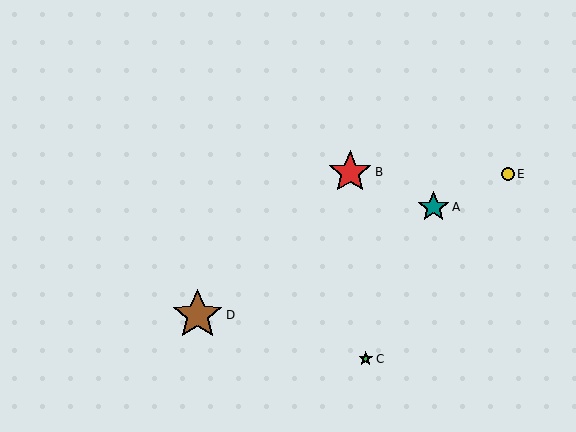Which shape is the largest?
The brown star (labeled D) is the largest.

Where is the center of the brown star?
The center of the brown star is at (198, 315).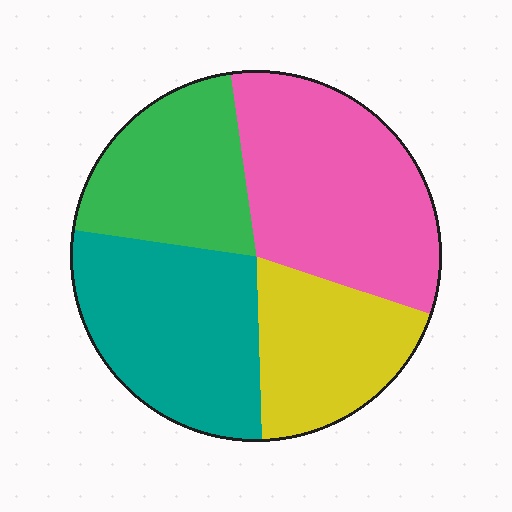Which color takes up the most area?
Pink, at roughly 30%.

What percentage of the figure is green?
Green covers 21% of the figure.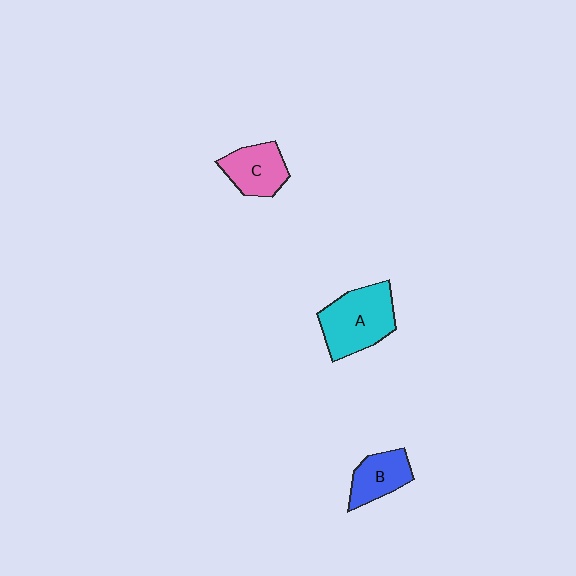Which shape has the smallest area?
Shape B (blue).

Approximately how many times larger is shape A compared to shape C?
Approximately 1.5 times.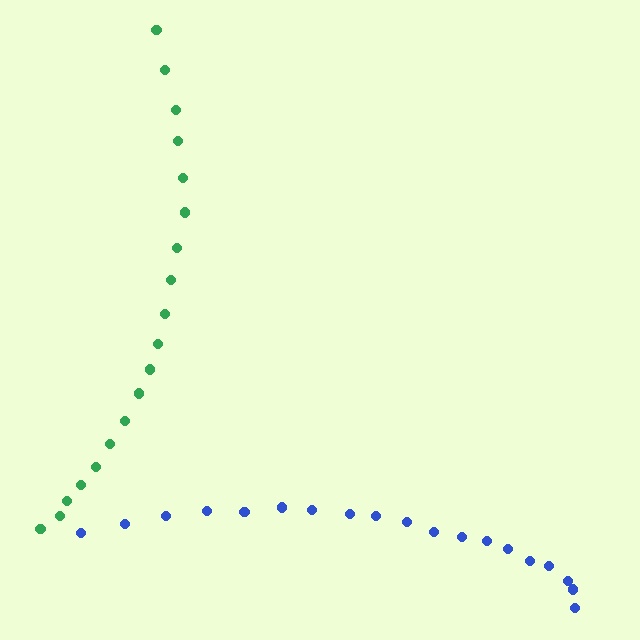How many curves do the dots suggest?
There are 2 distinct paths.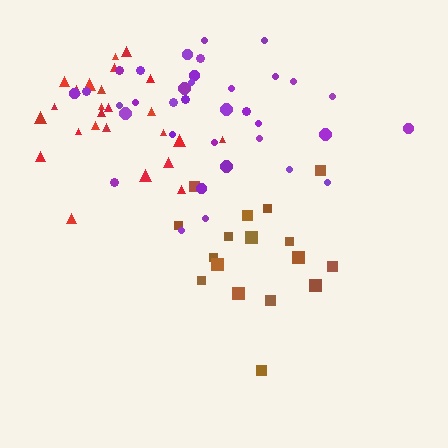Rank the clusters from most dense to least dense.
red, purple, brown.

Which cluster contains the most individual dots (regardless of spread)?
Purple (35).